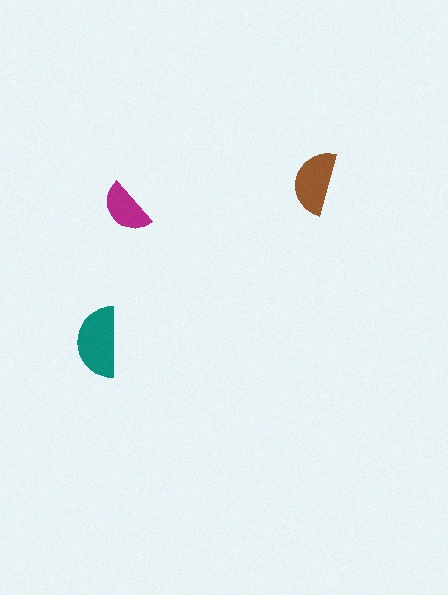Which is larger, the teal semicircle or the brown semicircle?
The teal one.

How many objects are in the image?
There are 3 objects in the image.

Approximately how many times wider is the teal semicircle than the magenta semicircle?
About 1.5 times wider.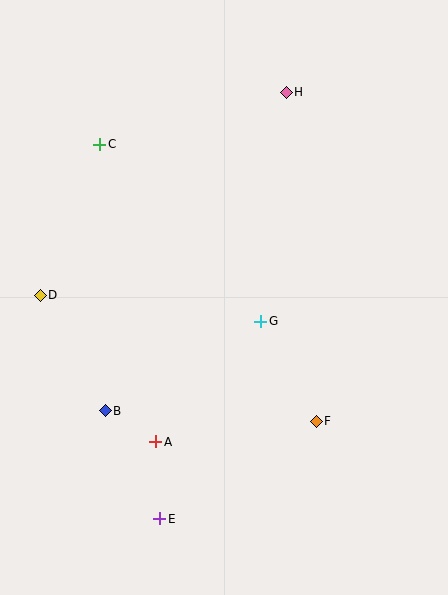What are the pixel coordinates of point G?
Point G is at (261, 321).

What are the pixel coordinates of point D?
Point D is at (40, 295).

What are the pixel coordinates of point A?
Point A is at (155, 442).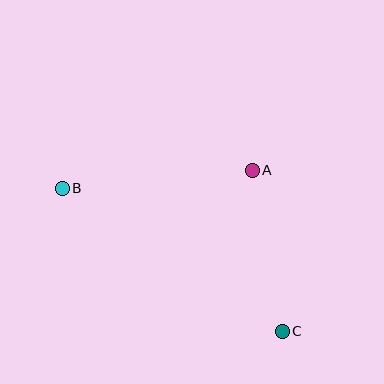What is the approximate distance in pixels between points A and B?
The distance between A and B is approximately 191 pixels.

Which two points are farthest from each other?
Points B and C are farthest from each other.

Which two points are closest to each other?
Points A and C are closest to each other.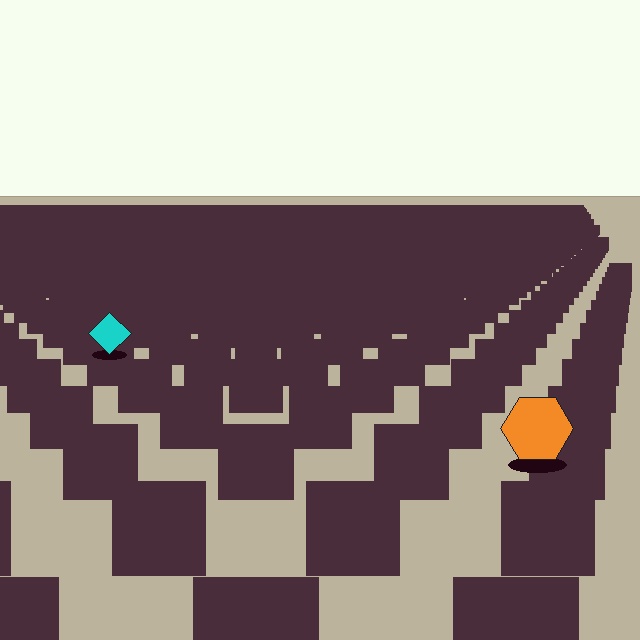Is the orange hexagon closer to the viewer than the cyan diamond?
Yes. The orange hexagon is closer — you can tell from the texture gradient: the ground texture is coarser near it.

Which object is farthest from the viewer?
The cyan diamond is farthest from the viewer. It appears smaller and the ground texture around it is denser.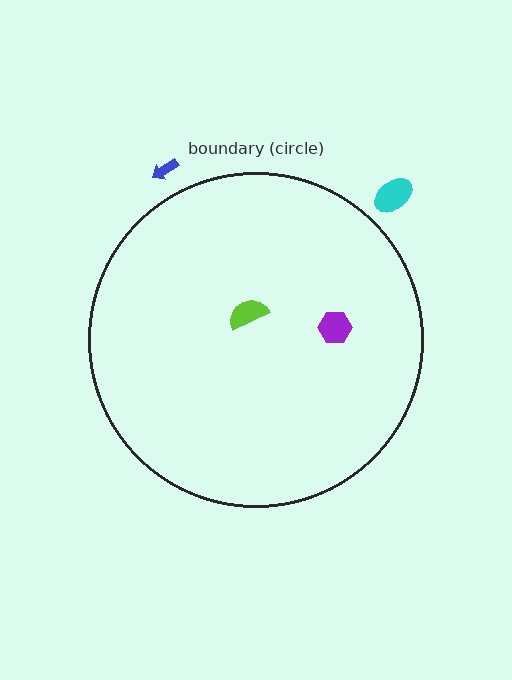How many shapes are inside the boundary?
2 inside, 2 outside.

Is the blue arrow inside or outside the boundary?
Outside.